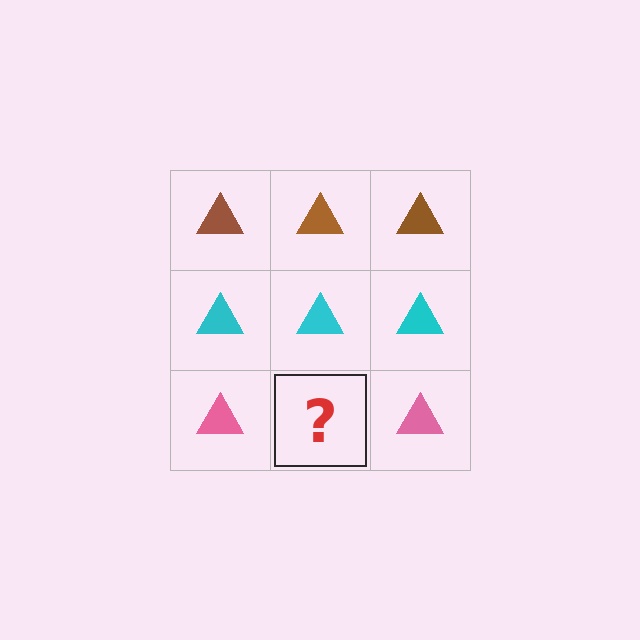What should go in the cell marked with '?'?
The missing cell should contain a pink triangle.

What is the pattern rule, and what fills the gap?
The rule is that each row has a consistent color. The gap should be filled with a pink triangle.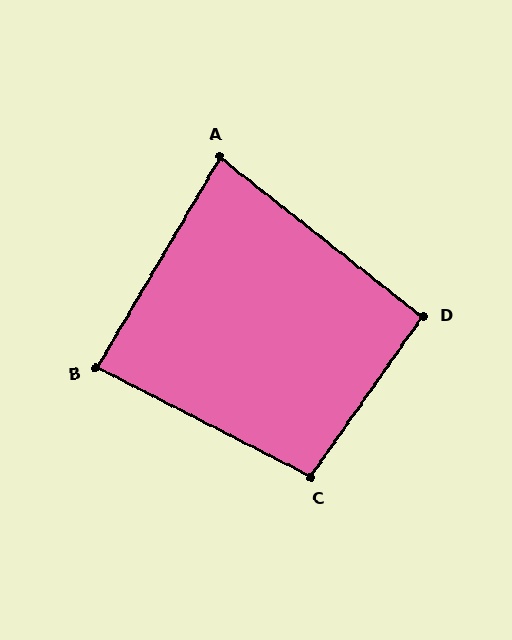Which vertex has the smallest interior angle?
A, at approximately 82 degrees.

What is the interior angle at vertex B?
Approximately 87 degrees (approximately right).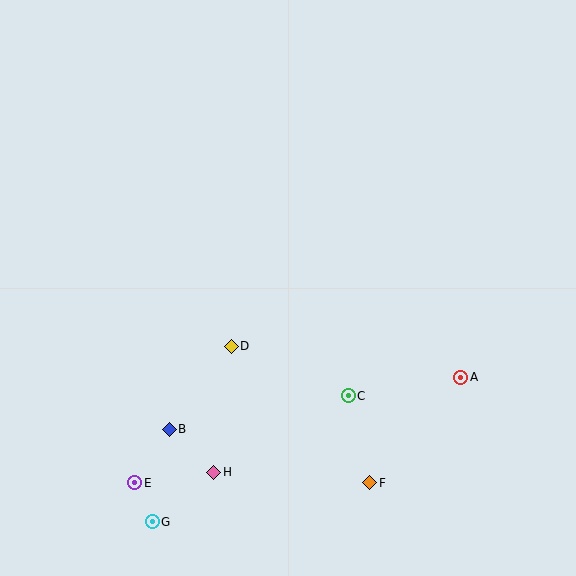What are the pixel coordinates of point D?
Point D is at (231, 346).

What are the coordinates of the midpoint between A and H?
The midpoint between A and H is at (337, 425).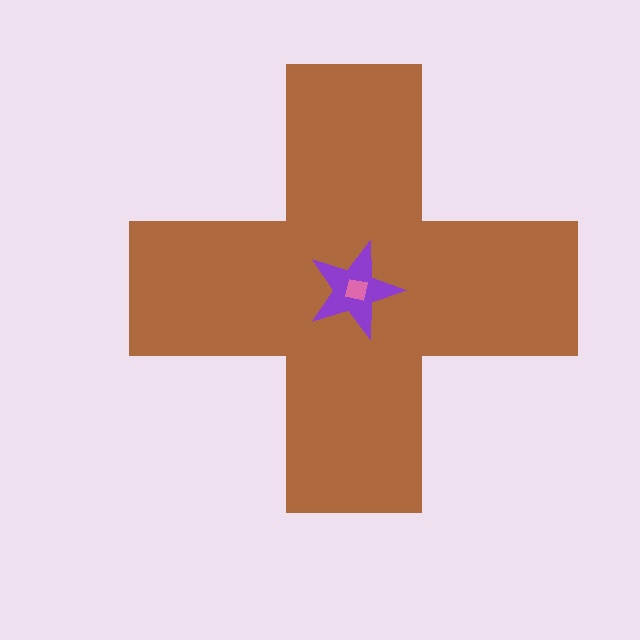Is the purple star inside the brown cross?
Yes.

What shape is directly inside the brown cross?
The purple star.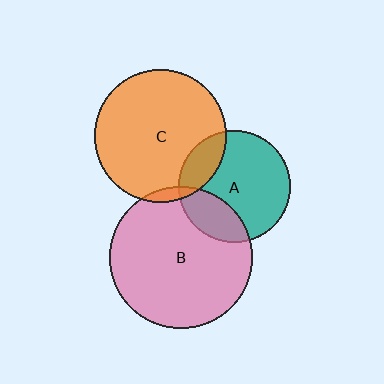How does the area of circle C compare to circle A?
Approximately 1.4 times.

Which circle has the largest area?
Circle B (pink).